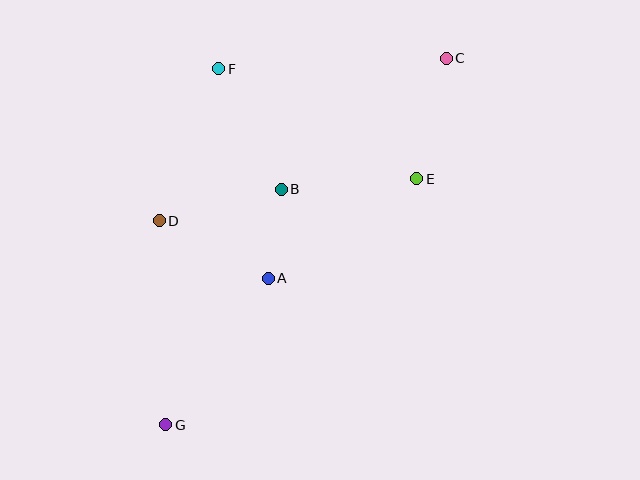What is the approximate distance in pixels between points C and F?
The distance between C and F is approximately 228 pixels.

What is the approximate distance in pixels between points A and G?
The distance between A and G is approximately 179 pixels.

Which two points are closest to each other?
Points A and B are closest to each other.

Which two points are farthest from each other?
Points C and G are farthest from each other.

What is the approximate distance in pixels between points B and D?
The distance between B and D is approximately 126 pixels.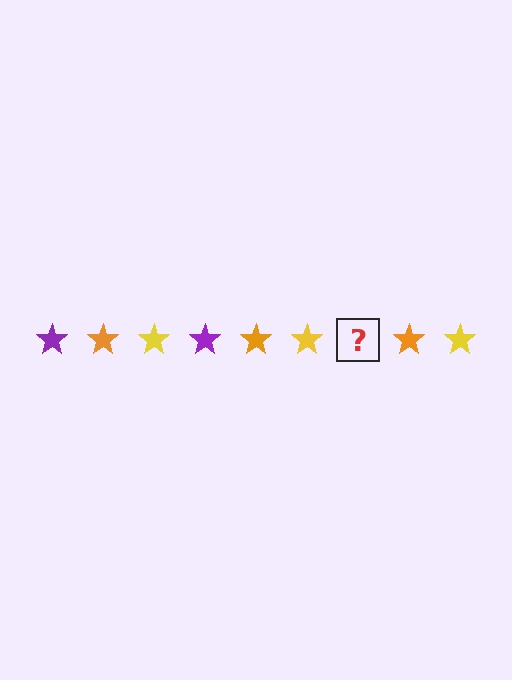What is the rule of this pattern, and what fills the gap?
The rule is that the pattern cycles through purple, orange, yellow stars. The gap should be filled with a purple star.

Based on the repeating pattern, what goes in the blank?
The blank should be a purple star.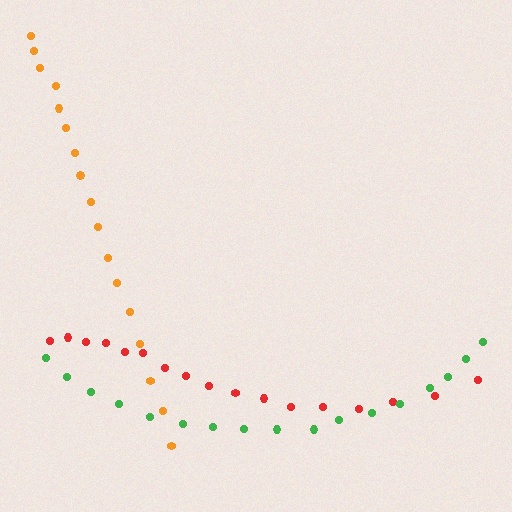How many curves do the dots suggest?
There are 3 distinct paths.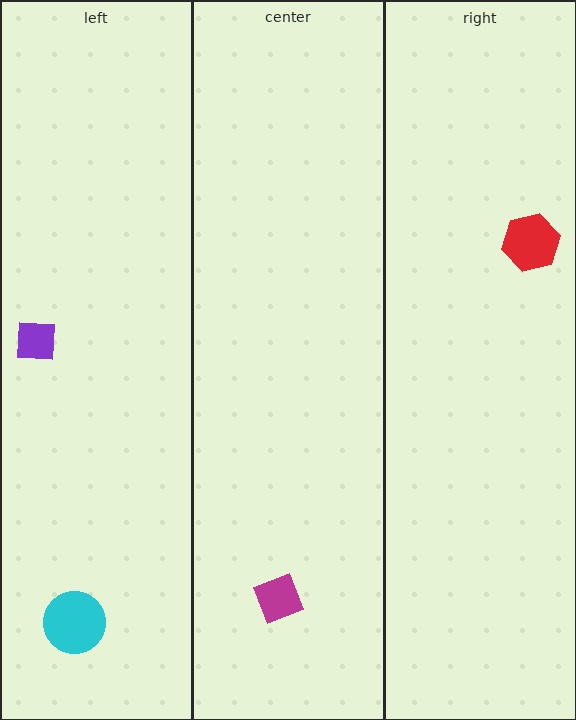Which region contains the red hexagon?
The right region.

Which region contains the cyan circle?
The left region.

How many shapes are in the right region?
1.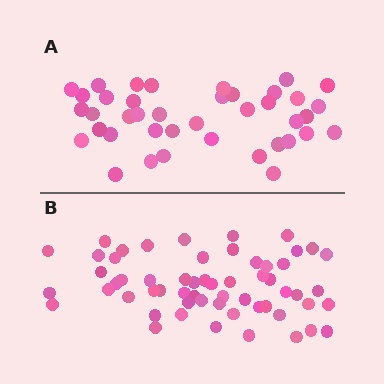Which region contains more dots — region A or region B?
Region B (the bottom region) has more dots.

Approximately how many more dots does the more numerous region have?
Region B has approximately 20 more dots than region A.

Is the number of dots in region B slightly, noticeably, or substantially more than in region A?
Region B has substantially more. The ratio is roughly 1.4 to 1.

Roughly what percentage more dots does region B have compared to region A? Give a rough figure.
About 45% more.